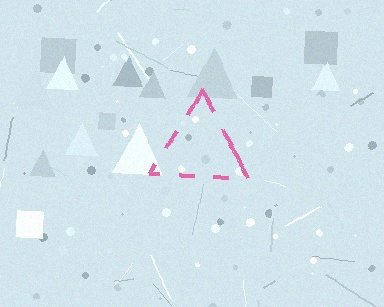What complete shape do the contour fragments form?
The contour fragments form a triangle.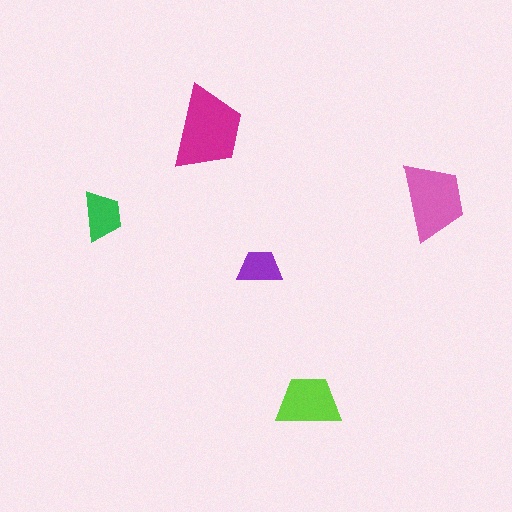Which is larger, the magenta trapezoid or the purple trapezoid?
The magenta one.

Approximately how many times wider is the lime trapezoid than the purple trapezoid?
About 1.5 times wider.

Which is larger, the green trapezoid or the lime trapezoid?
The lime one.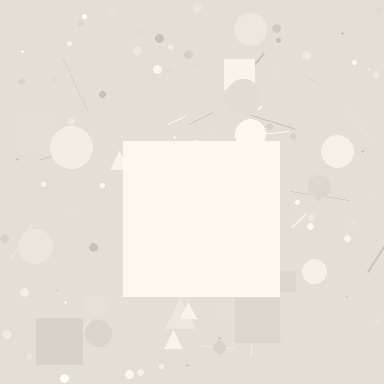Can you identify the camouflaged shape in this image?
The camouflaged shape is a square.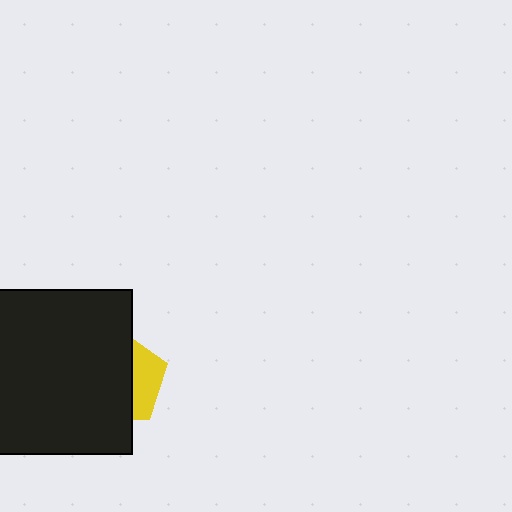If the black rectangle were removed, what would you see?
You would see the complete yellow pentagon.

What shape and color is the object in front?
The object in front is a black rectangle.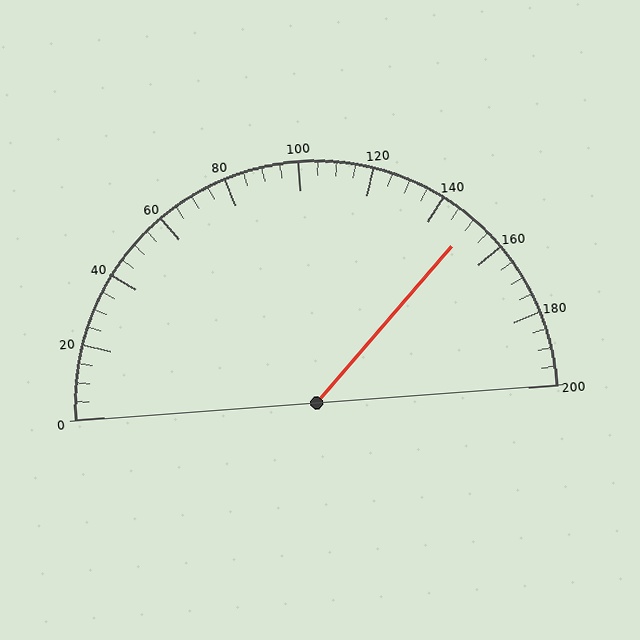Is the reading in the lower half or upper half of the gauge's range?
The reading is in the upper half of the range (0 to 200).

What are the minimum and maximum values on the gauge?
The gauge ranges from 0 to 200.